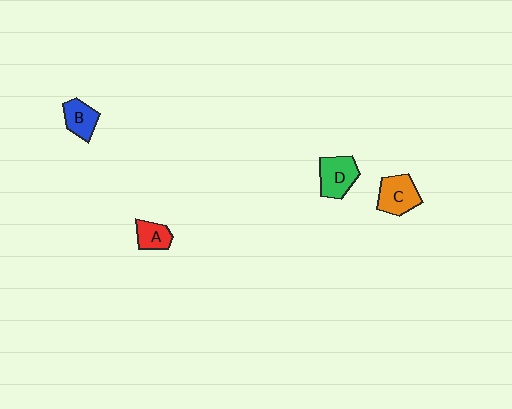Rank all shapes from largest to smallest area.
From largest to smallest: D (green), C (orange), B (blue), A (red).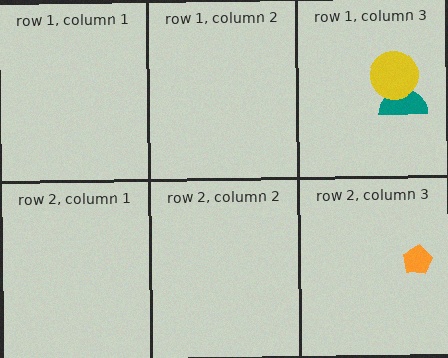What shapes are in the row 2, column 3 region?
The orange pentagon.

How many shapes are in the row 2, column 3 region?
1.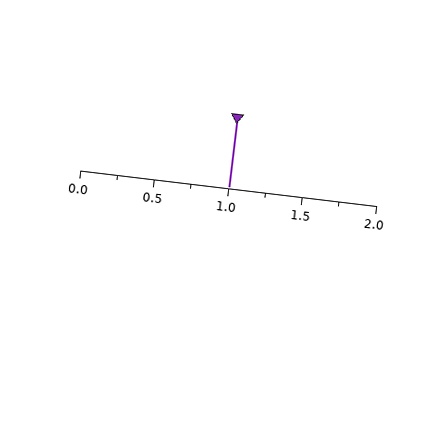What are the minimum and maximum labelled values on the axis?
The axis runs from 0.0 to 2.0.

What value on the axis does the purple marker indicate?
The marker indicates approximately 1.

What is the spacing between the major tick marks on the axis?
The major ticks are spaced 0.5 apart.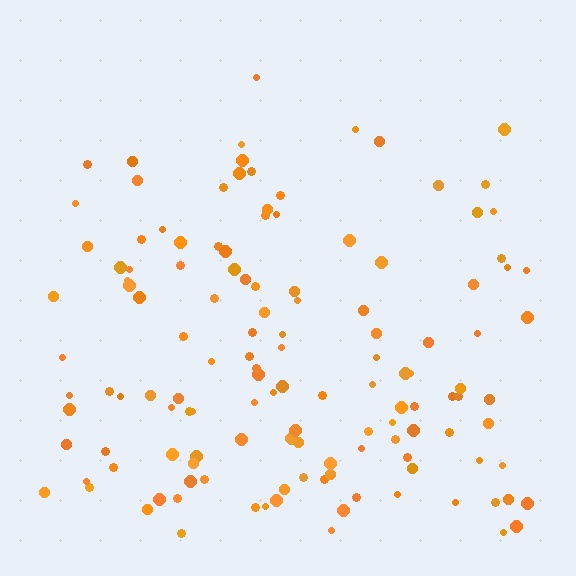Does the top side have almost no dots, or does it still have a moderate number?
Still a moderate number, just noticeably fewer than the bottom.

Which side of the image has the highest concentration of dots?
The bottom.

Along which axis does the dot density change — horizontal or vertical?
Vertical.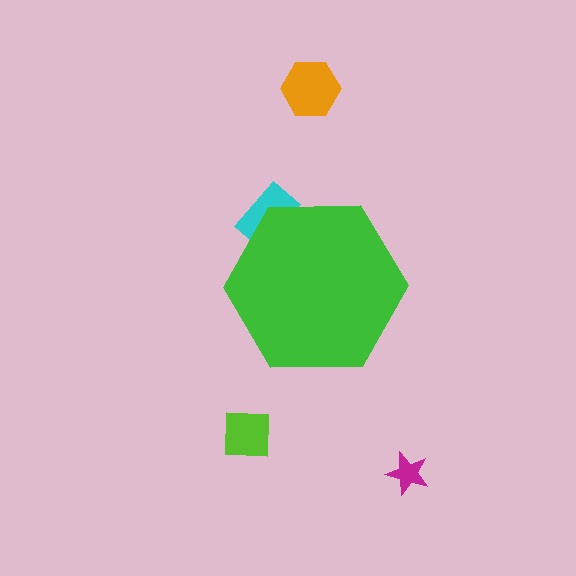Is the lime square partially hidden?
No, the lime square is fully visible.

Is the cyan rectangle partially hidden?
Yes, the cyan rectangle is partially hidden behind the green hexagon.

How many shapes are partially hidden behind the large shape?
1 shape is partially hidden.